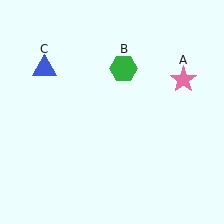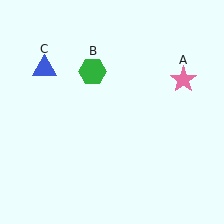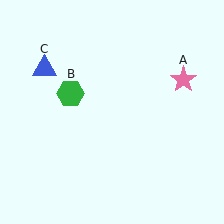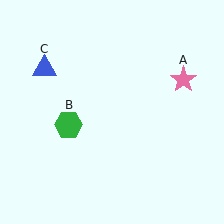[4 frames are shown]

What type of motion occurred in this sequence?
The green hexagon (object B) rotated counterclockwise around the center of the scene.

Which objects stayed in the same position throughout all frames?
Pink star (object A) and blue triangle (object C) remained stationary.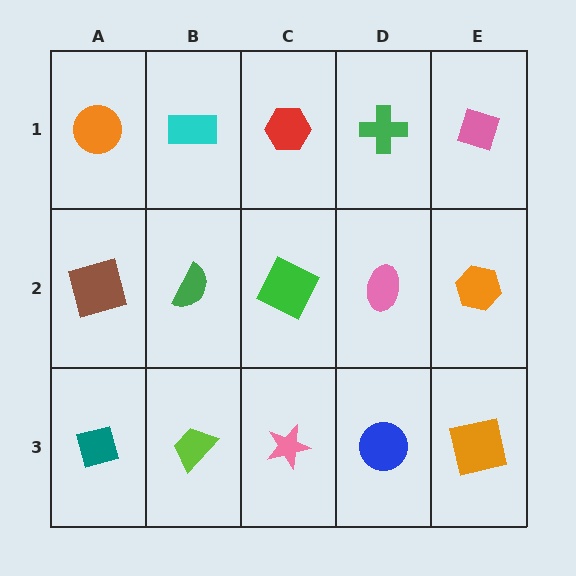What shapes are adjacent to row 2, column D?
A green cross (row 1, column D), a blue circle (row 3, column D), a green square (row 2, column C), an orange hexagon (row 2, column E).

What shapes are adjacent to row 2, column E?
A pink diamond (row 1, column E), an orange square (row 3, column E), a pink ellipse (row 2, column D).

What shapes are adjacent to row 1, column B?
A green semicircle (row 2, column B), an orange circle (row 1, column A), a red hexagon (row 1, column C).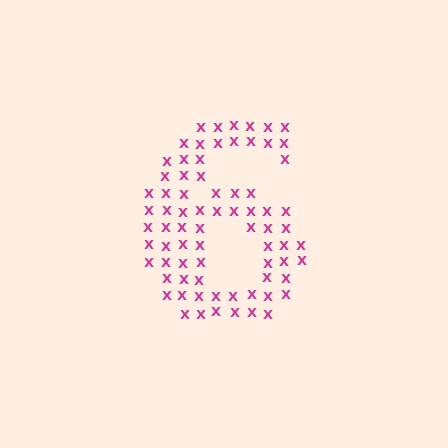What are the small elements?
The small elements are letter X's.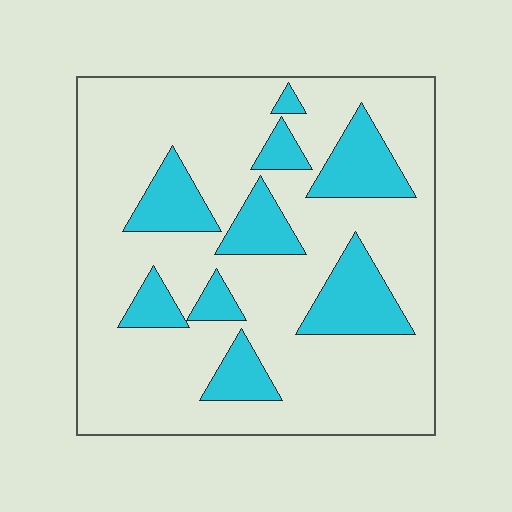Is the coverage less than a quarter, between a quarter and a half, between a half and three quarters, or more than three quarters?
Less than a quarter.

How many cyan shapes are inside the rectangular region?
9.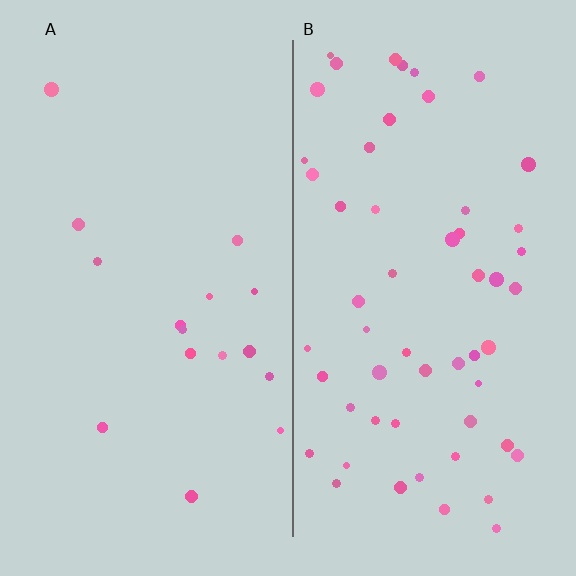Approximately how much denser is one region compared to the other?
Approximately 3.5× — region B over region A.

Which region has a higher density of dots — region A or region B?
B (the right).